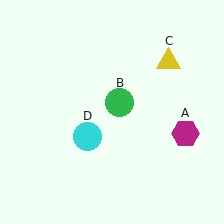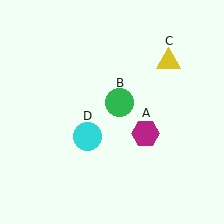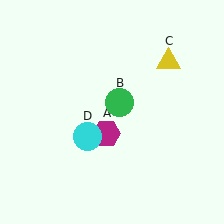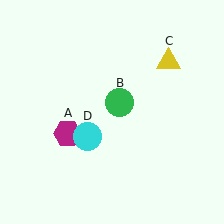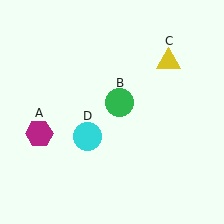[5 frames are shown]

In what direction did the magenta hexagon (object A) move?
The magenta hexagon (object A) moved left.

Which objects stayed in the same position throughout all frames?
Green circle (object B) and yellow triangle (object C) and cyan circle (object D) remained stationary.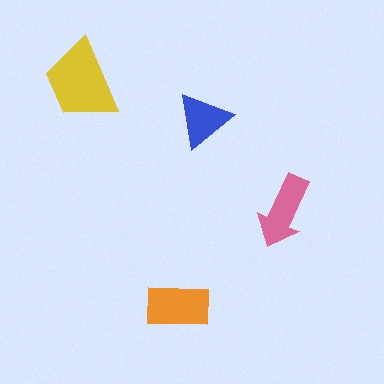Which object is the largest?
The yellow trapezoid.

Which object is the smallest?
The blue triangle.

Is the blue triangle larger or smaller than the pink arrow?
Smaller.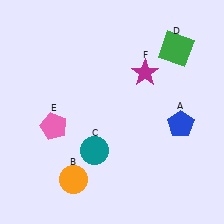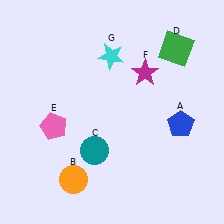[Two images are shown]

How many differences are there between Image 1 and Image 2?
There is 1 difference between the two images.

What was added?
A cyan star (G) was added in Image 2.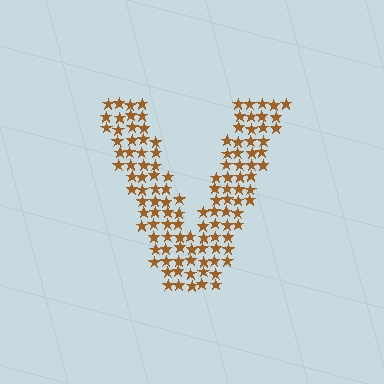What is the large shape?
The large shape is the letter V.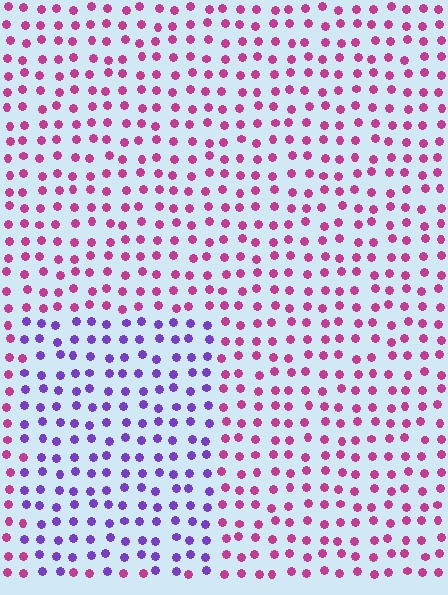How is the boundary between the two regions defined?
The boundary is defined purely by a slight shift in hue (about 55 degrees). Spacing, size, and orientation are identical on both sides.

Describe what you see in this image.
The image is filled with small magenta elements in a uniform arrangement. A rectangle-shaped region is visible where the elements are tinted to a slightly different hue, forming a subtle color boundary.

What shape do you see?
I see a rectangle.